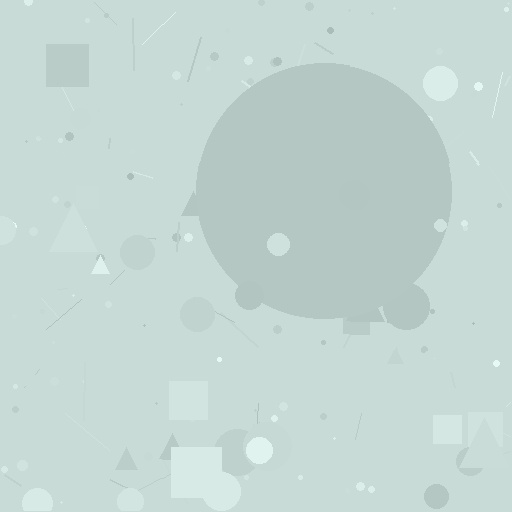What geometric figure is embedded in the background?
A circle is embedded in the background.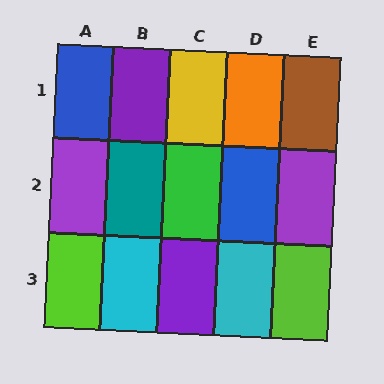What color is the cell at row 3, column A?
Lime.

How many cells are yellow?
1 cell is yellow.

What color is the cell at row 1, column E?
Brown.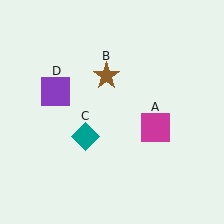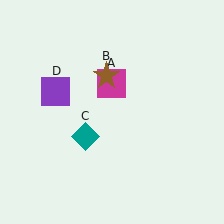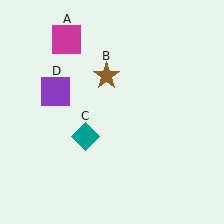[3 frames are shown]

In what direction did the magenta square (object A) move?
The magenta square (object A) moved up and to the left.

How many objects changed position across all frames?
1 object changed position: magenta square (object A).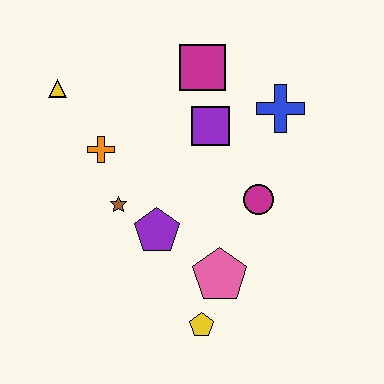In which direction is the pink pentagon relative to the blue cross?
The pink pentagon is below the blue cross.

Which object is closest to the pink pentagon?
The yellow pentagon is closest to the pink pentagon.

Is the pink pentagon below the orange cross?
Yes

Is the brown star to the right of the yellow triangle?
Yes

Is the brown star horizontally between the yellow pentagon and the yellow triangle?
Yes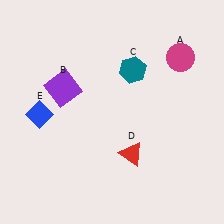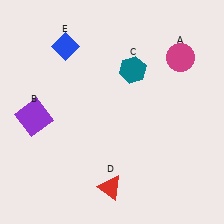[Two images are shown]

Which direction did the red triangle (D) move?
The red triangle (D) moved down.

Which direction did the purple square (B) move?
The purple square (B) moved down.